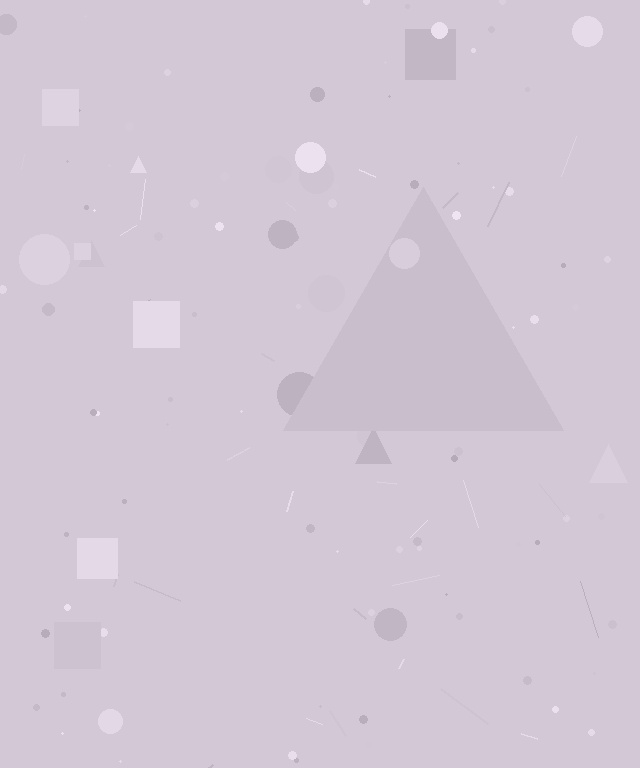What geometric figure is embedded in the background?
A triangle is embedded in the background.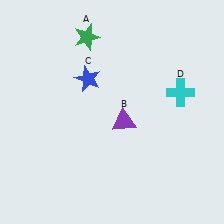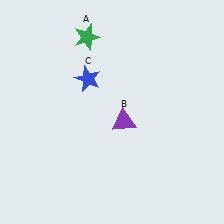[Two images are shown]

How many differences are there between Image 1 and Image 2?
There is 1 difference between the two images.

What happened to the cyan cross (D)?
The cyan cross (D) was removed in Image 2. It was in the top-right area of Image 1.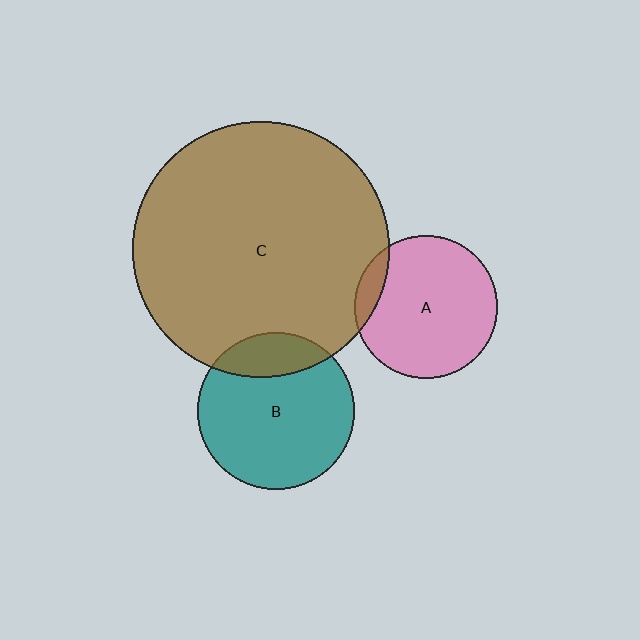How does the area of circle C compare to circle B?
Approximately 2.7 times.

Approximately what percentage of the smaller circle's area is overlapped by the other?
Approximately 20%.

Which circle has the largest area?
Circle C (brown).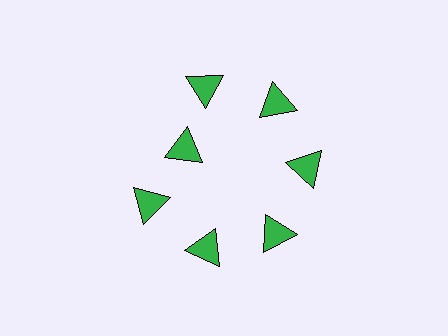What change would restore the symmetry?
The symmetry would be restored by moving it outward, back onto the ring so that all 7 triangles sit at equal angles and equal distance from the center.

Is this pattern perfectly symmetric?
No. The 7 green triangles are arranged in a ring, but one element near the 10 o'clock position is pulled inward toward the center, breaking the 7-fold rotational symmetry.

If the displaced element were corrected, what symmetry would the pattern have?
It would have 7-fold rotational symmetry — the pattern would map onto itself every 51 degrees.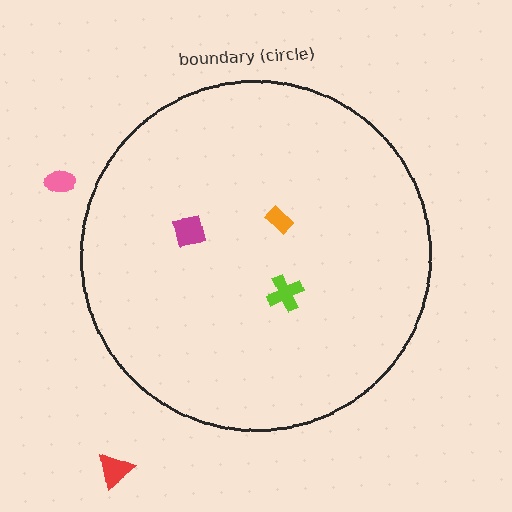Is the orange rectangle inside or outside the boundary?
Inside.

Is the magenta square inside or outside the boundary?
Inside.